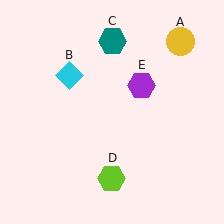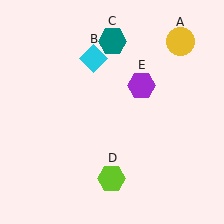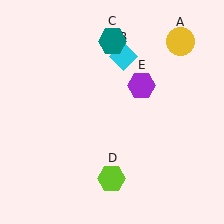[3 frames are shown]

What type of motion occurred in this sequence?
The cyan diamond (object B) rotated clockwise around the center of the scene.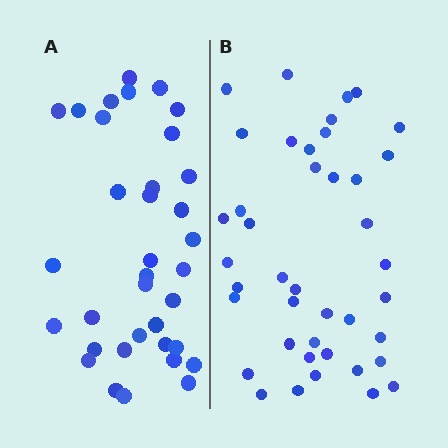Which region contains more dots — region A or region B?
Region B (the right region) has more dots.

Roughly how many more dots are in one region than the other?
Region B has about 6 more dots than region A.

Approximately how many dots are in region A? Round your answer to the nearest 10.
About 40 dots. (The exact count is 35, which rounds to 40.)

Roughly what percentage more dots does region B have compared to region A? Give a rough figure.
About 15% more.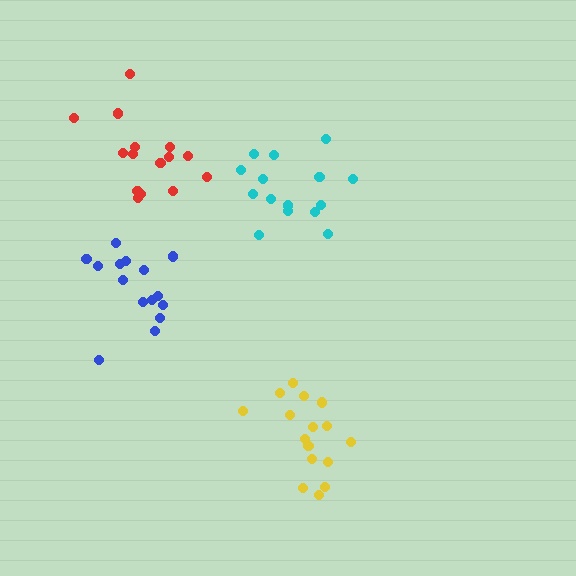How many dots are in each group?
Group 1: 15 dots, Group 2: 15 dots, Group 3: 16 dots, Group 4: 15 dots (61 total).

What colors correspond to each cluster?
The clusters are colored: red, cyan, yellow, blue.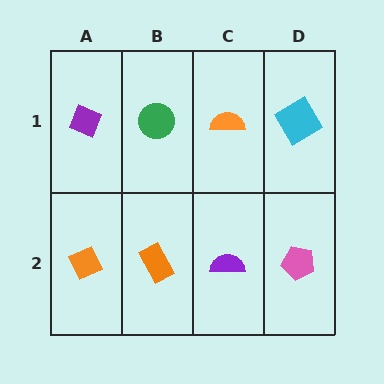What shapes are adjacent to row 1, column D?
A pink pentagon (row 2, column D), an orange semicircle (row 1, column C).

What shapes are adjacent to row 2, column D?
A cyan diamond (row 1, column D), a purple semicircle (row 2, column C).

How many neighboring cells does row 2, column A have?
2.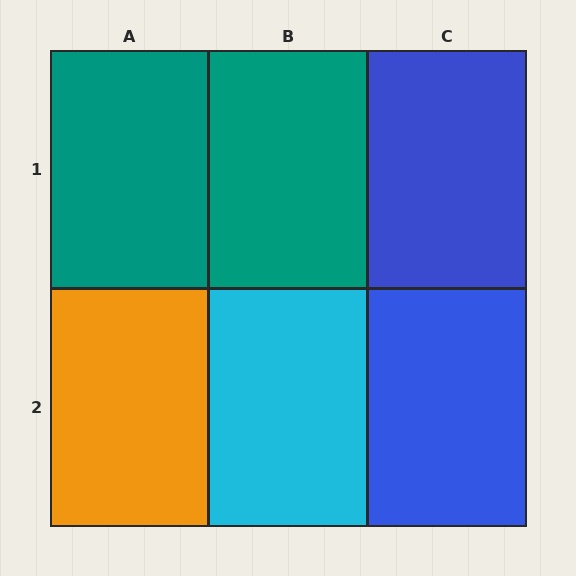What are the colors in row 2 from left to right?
Orange, cyan, blue.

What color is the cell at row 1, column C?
Blue.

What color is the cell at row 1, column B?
Teal.